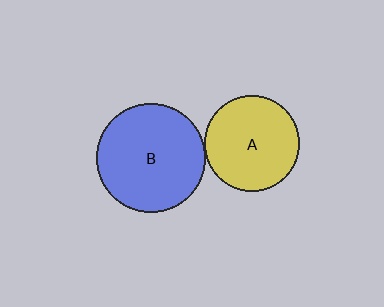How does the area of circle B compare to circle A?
Approximately 1.3 times.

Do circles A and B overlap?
Yes.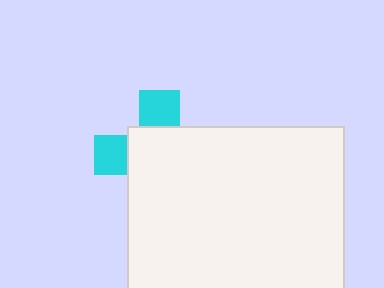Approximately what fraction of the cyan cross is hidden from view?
Roughly 69% of the cyan cross is hidden behind the white square.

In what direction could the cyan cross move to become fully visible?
The cyan cross could move toward the upper-left. That would shift it out from behind the white square entirely.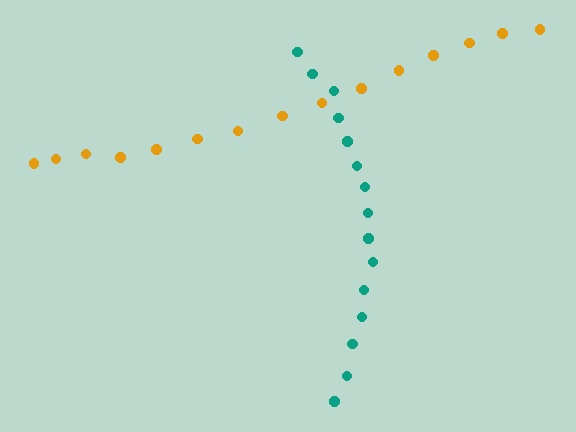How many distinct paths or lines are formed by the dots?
There are 2 distinct paths.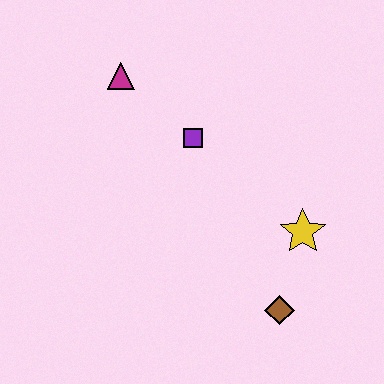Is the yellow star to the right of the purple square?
Yes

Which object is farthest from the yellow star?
The magenta triangle is farthest from the yellow star.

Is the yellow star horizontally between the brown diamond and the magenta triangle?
No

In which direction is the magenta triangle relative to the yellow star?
The magenta triangle is to the left of the yellow star.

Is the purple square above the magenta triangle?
No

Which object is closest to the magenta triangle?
The purple square is closest to the magenta triangle.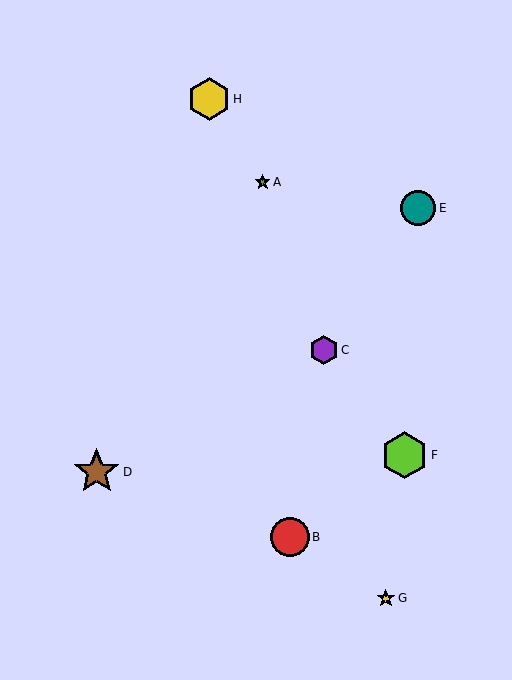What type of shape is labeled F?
Shape F is a lime hexagon.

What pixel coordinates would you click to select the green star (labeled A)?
Click at (263, 182) to select the green star A.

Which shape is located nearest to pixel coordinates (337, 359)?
The purple hexagon (labeled C) at (324, 350) is nearest to that location.